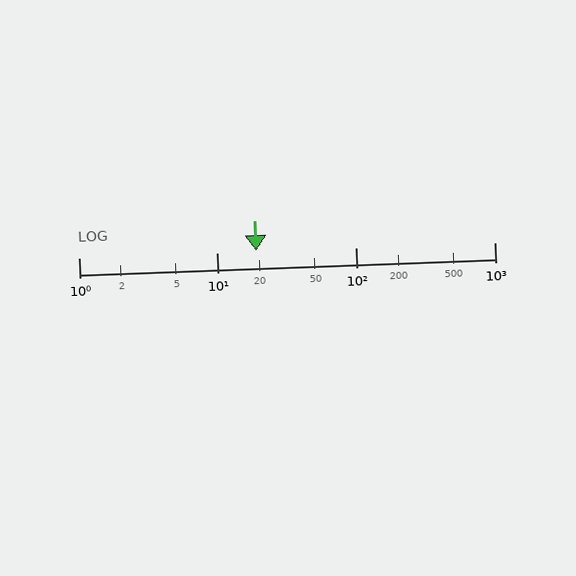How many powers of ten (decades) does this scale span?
The scale spans 3 decades, from 1 to 1000.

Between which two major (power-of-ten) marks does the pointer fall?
The pointer is between 10 and 100.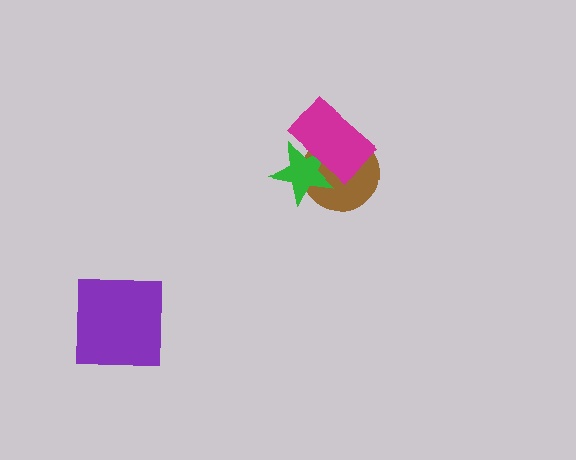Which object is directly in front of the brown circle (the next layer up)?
The green star is directly in front of the brown circle.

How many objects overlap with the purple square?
0 objects overlap with the purple square.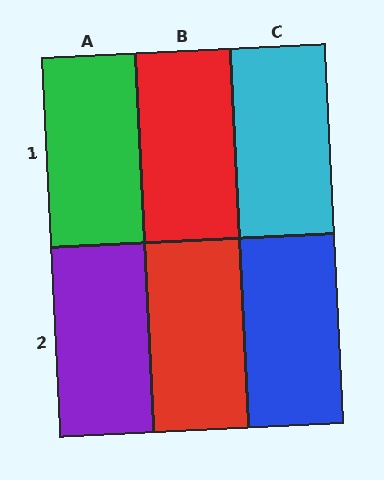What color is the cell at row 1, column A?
Green.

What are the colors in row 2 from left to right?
Purple, red, blue.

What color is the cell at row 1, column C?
Cyan.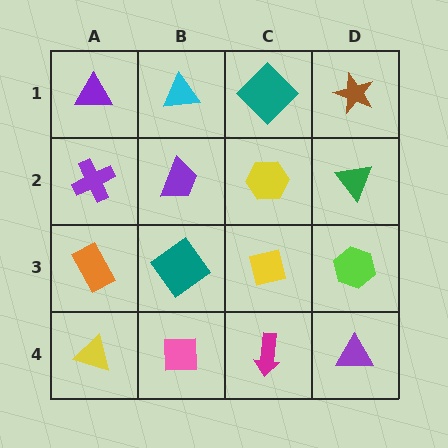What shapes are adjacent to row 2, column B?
A cyan triangle (row 1, column B), a teal diamond (row 3, column B), a purple cross (row 2, column A), a yellow hexagon (row 2, column C).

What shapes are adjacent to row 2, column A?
A purple triangle (row 1, column A), an orange rectangle (row 3, column A), a purple trapezoid (row 2, column B).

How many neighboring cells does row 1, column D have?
2.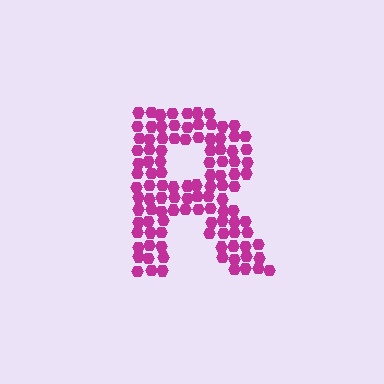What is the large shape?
The large shape is the letter R.